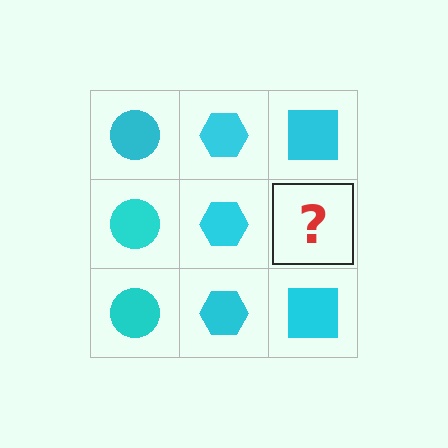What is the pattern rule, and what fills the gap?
The rule is that each column has a consistent shape. The gap should be filled with a cyan square.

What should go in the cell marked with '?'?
The missing cell should contain a cyan square.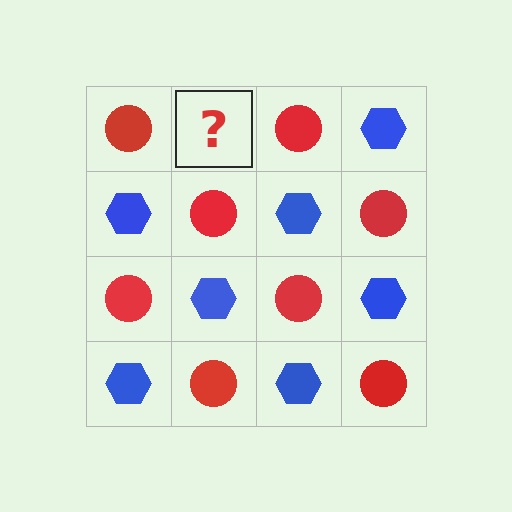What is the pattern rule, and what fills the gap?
The rule is that it alternates red circle and blue hexagon in a checkerboard pattern. The gap should be filled with a blue hexagon.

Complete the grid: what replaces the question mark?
The question mark should be replaced with a blue hexagon.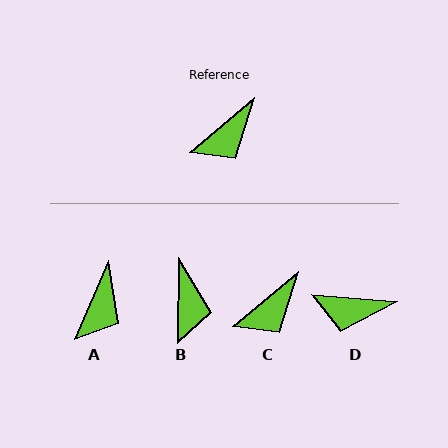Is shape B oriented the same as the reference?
No, it is off by about 48 degrees.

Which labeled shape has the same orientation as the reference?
C.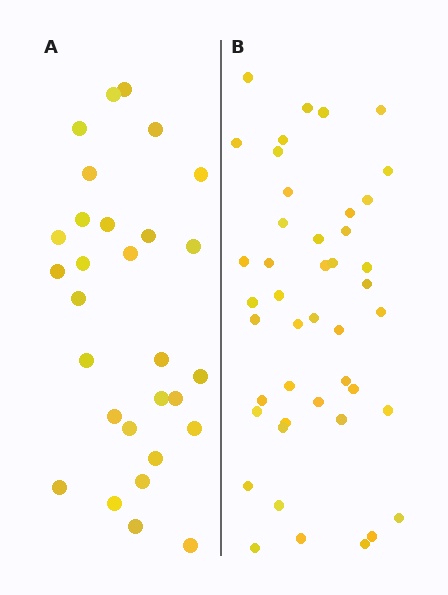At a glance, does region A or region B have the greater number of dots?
Region B (the right region) has more dots.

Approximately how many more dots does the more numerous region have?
Region B has approximately 15 more dots than region A.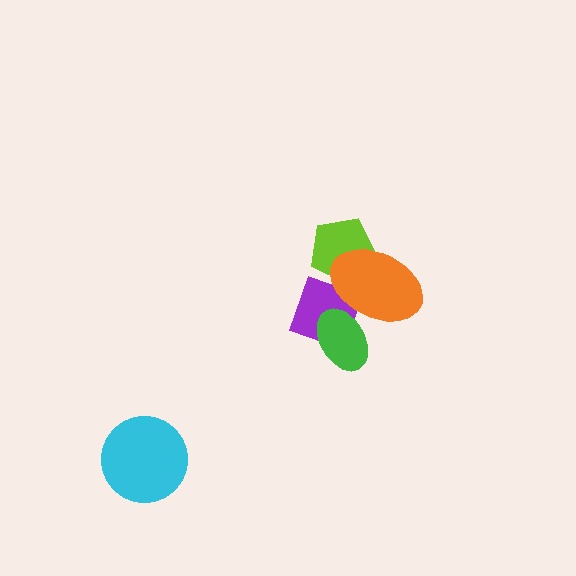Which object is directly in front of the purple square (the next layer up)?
The green ellipse is directly in front of the purple square.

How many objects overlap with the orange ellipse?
3 objects overlap with the orange ellipse.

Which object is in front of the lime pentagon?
The orange ellipse is in front of the lime pentagon.